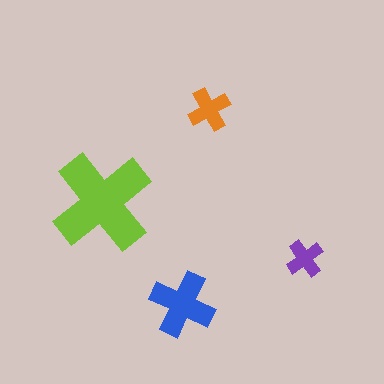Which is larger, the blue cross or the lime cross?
The lime one.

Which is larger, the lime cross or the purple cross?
The lime one.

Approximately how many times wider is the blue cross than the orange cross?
About 1.5 times wider.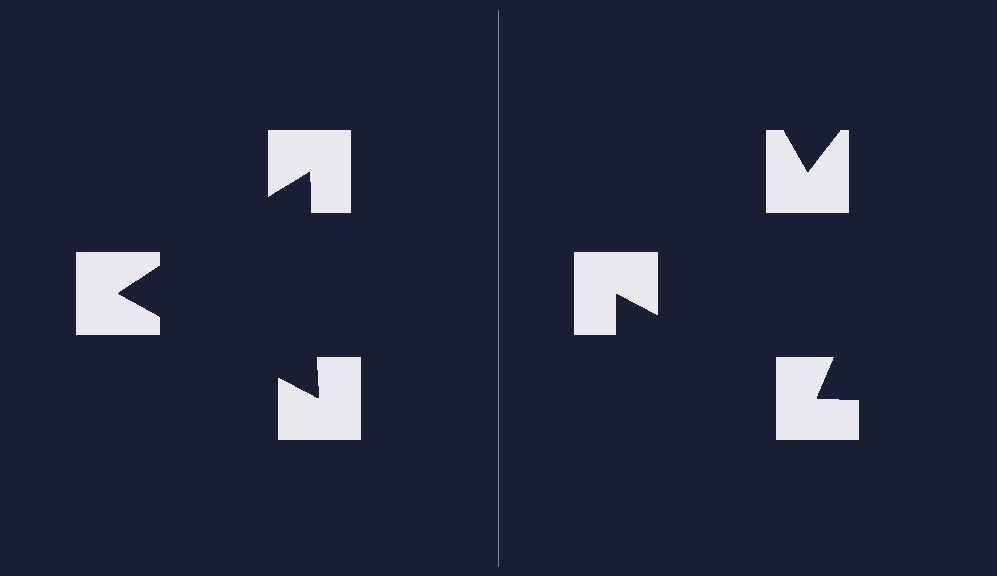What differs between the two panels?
The notched squares are positioned identically on both sides; only the wedge orientations differ. On the left they align to a triangle; on the right they are misaligned.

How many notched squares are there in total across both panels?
6 — 3 on each side.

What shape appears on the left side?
An illusory triangle.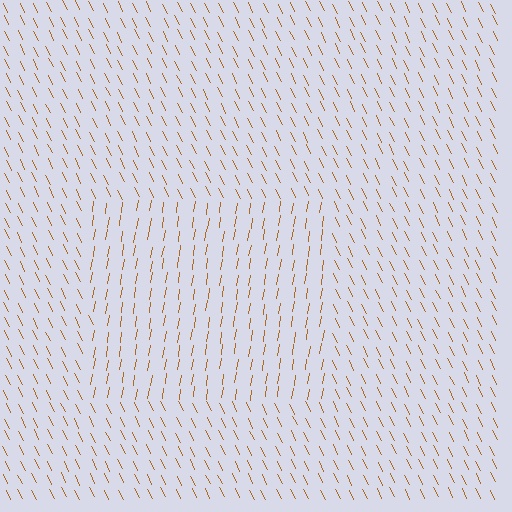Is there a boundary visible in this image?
Yes, there is a texture boundary formed by a change in line orientation.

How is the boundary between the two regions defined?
The boundary is defined purely by a change in line orientation (approximately 35 degrees difference). All lines are the same color and thickness.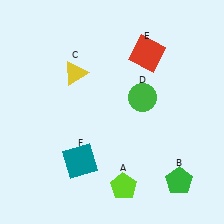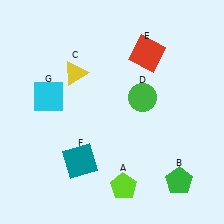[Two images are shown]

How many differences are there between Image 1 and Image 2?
There is 1 difference between the two images.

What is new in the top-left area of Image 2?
A cyan square (G) was added in the top-left area of Image 2.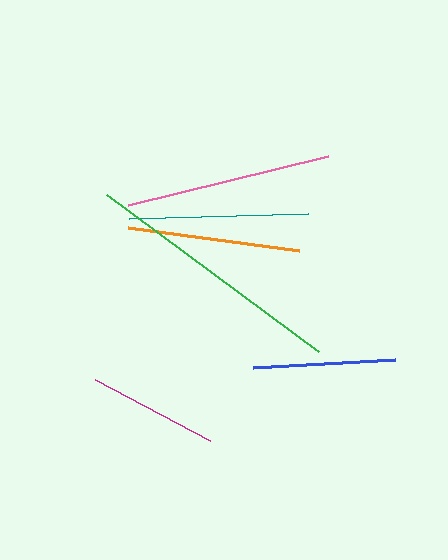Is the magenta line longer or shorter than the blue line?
The blue line is longer than the magenta line.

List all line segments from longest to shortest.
From longest to shortest: green, pink, teal, orange, blue, magenta.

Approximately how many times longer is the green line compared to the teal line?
The green line is approximately 1.5 times the length of the teal line.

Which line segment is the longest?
The green line is the longest at approximately 264 pixels.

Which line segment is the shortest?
The magenta line is the shortest at approximately 129 pixels.